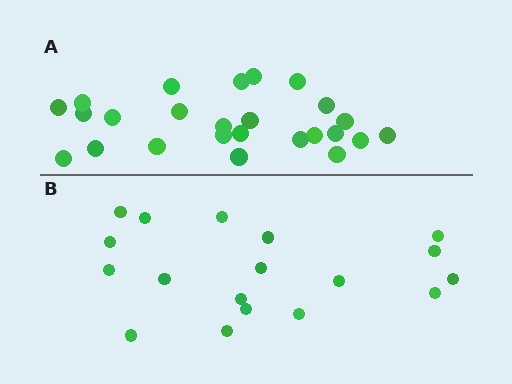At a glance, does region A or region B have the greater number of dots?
Region A (the top region) has more dots.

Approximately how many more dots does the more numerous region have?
Region A has roughly 8 or so more dots than region B.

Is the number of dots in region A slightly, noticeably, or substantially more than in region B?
Region A has noticeably more, but not dramatically so. The ratio is roughly 1.4 to 1.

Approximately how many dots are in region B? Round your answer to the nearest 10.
About 20 dots. (The exact count is 18, which rounds to 20.)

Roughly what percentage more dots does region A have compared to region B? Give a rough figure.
About 40% more.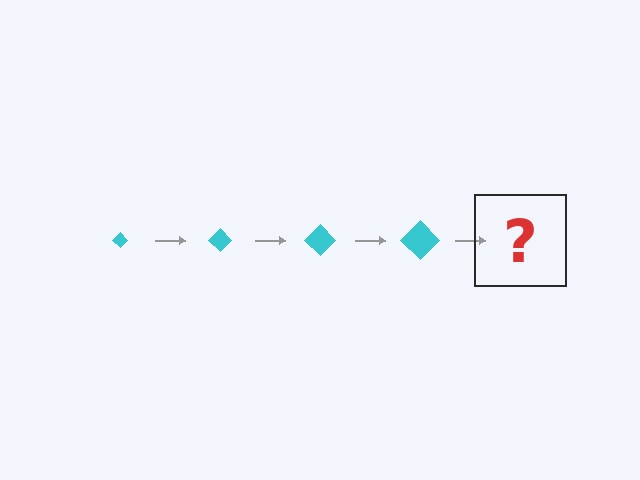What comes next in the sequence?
The next element should be a cyan diamond, larger than the previous one.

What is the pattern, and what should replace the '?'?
The pattern is that the diamond gets progressively larger each step. The '?' should be a cyan diamond, larger than the previous one.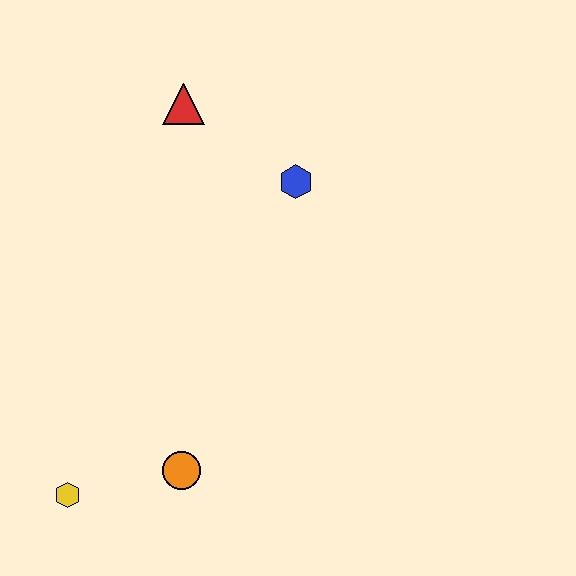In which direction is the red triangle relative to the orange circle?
The red triangle is above the orange circle.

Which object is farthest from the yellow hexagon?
The red triangle is farthest from the yellow hexagon.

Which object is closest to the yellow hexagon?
The orange circle is closest to the yellow hexagon.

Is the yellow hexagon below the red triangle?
Yes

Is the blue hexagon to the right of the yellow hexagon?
Yes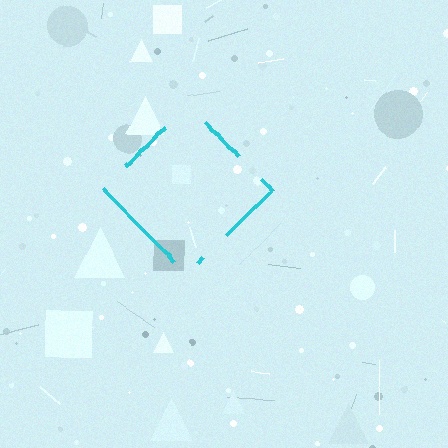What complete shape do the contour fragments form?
The contour fragments form a diamond.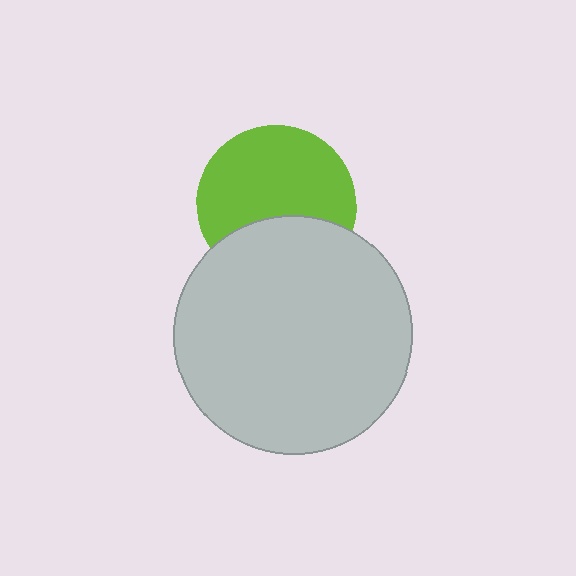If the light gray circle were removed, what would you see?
You would see the complete lime circle.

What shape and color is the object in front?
The object in front is a light gray circle.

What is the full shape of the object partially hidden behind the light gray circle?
The partially hidden object is a lime circle.